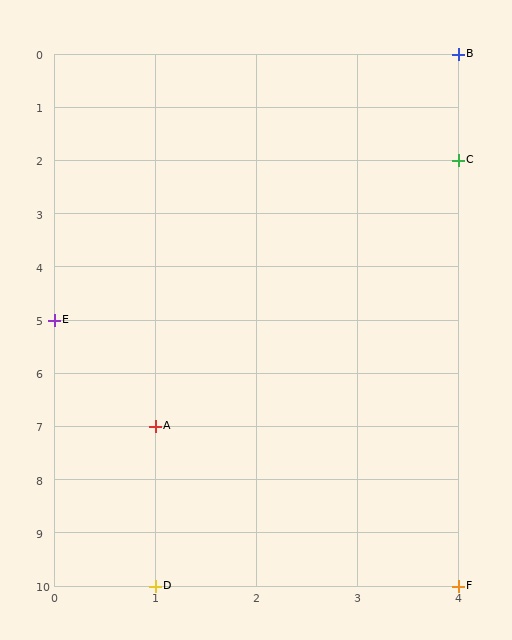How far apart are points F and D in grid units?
Points F and D are 3 columns apart.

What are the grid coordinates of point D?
Point D is at grid coordinates (1, 10).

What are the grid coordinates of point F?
Point F is at grid coordinates (4, 10).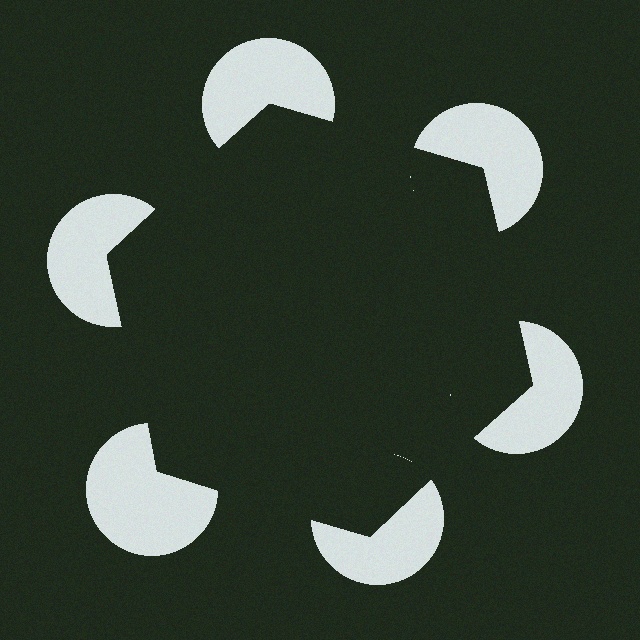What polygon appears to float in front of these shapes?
An illusory hexagon — its edges are inferred from the aligned wedge cuts in the pac-man discs, not physically drawn.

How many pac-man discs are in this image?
There are 6 — one at each vertex of the illusory hexagon.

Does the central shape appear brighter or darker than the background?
It typically appears slightly darker than the background, even though no actual brightness change is drawn.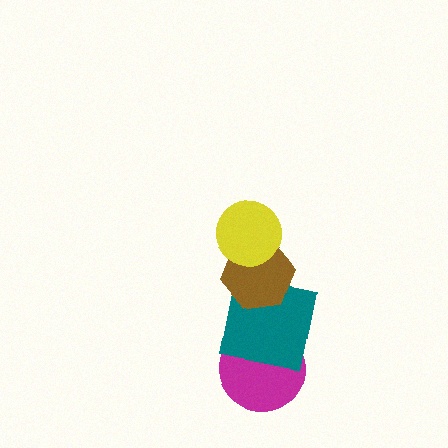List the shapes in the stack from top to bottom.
From top to bottom: the yellow circle, the brown hexagon, the teal square, the magenta circle.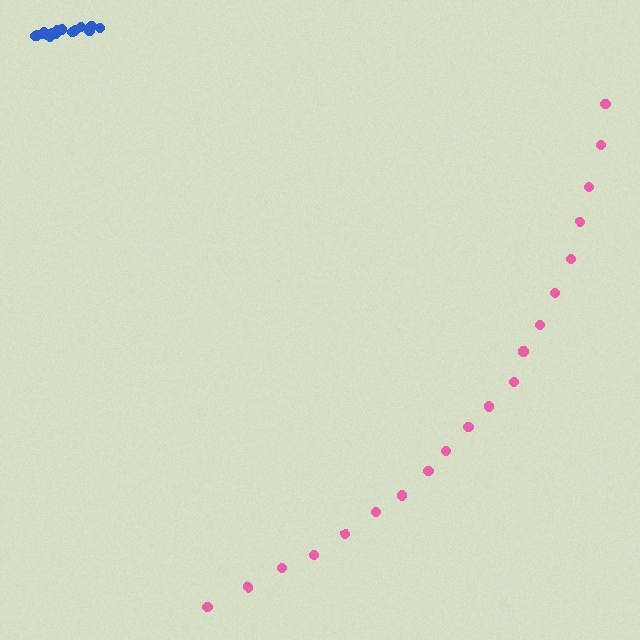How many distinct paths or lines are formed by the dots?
There are 2 distinct paths.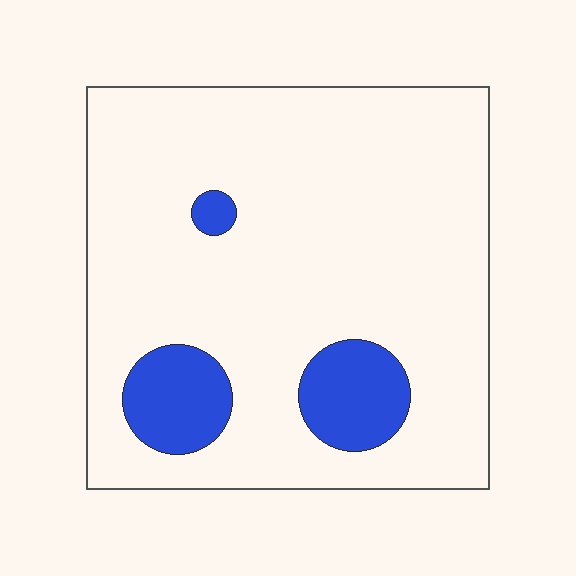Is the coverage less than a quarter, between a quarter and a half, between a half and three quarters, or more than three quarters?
Less than a quarter.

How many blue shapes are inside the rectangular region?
3.